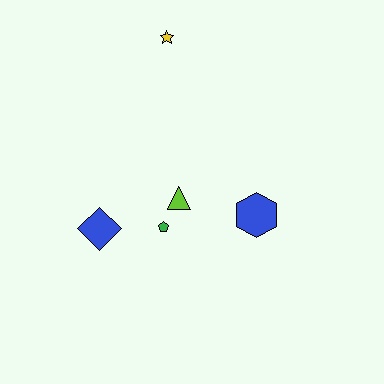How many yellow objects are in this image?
There is 1 yellow object.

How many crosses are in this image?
There are no crosses.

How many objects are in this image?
There are 5 objects.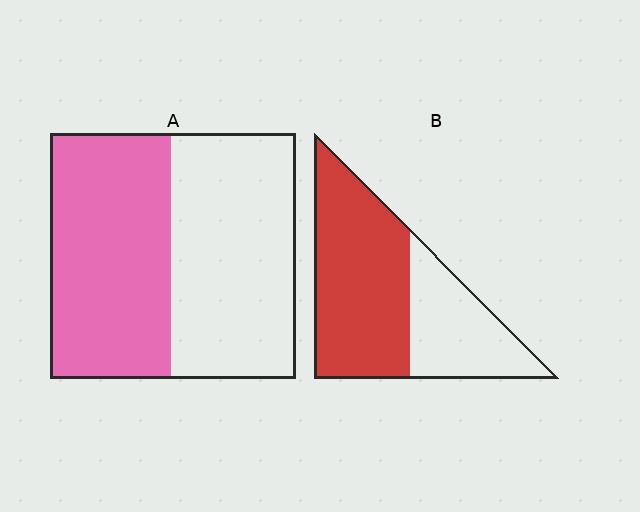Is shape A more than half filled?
Roughly half.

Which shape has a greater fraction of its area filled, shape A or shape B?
Shape B.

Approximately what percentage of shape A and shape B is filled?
A is approximately 50% and B is approximately 65%.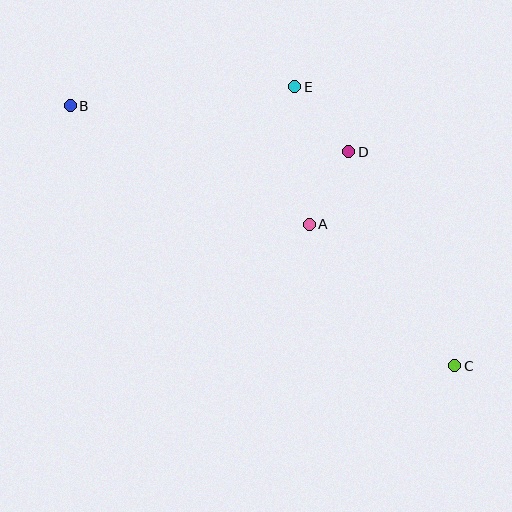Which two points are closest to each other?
Points A and D are closest to each other.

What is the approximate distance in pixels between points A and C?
The distance between A and C is approximately 203 pixels.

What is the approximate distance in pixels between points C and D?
The distance between C and D is approximately 239 pixels.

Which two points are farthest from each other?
Points B and C are farthest from each other.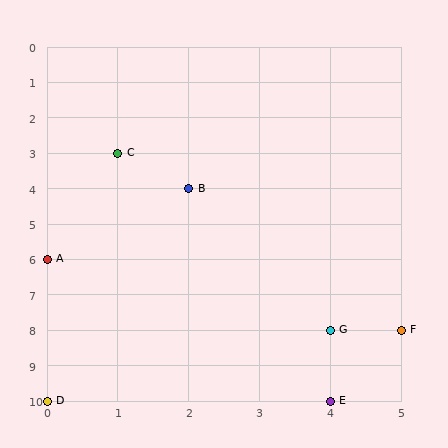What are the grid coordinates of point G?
Point G is at grid coordinates (4, 8).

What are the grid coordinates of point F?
Point F is at grid coordinates (5, 8).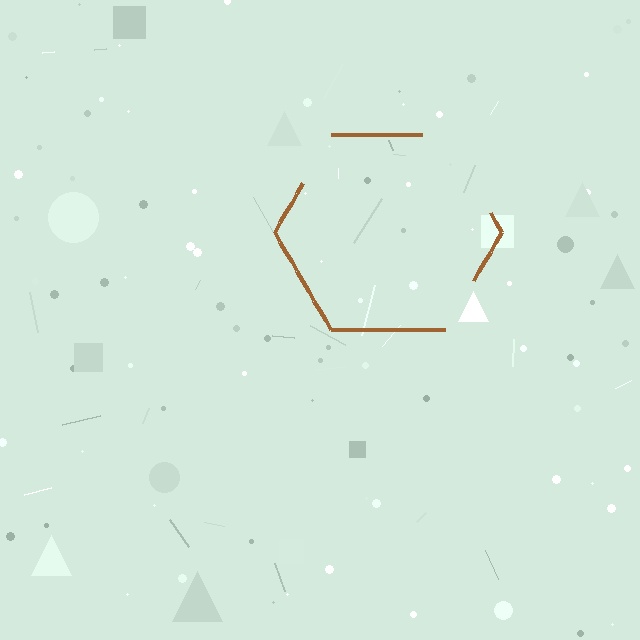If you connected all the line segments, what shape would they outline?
They would outline a hexagon.